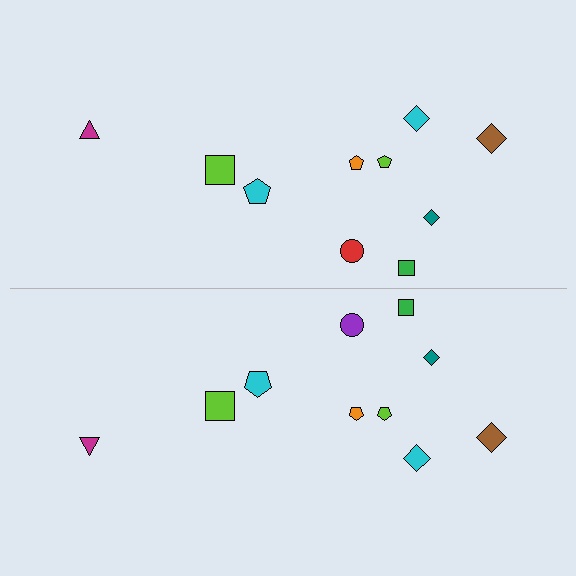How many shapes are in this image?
There are 20 shapes in this image.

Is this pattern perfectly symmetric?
No, the pattern is not perfectly symmetric. The purple circle on the bottom side breaks the symmetry — its mirror counterpart is red.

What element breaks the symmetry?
The purple circle on the bottom side breaks the symmetry — its mirror counterpart is red.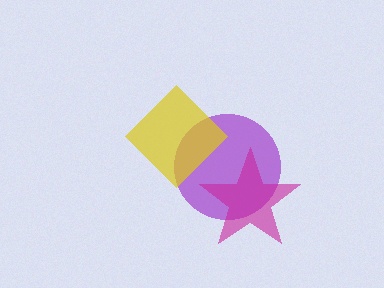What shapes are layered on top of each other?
The layered shapes are: a purple circle, a magenta star, a yellow diamond.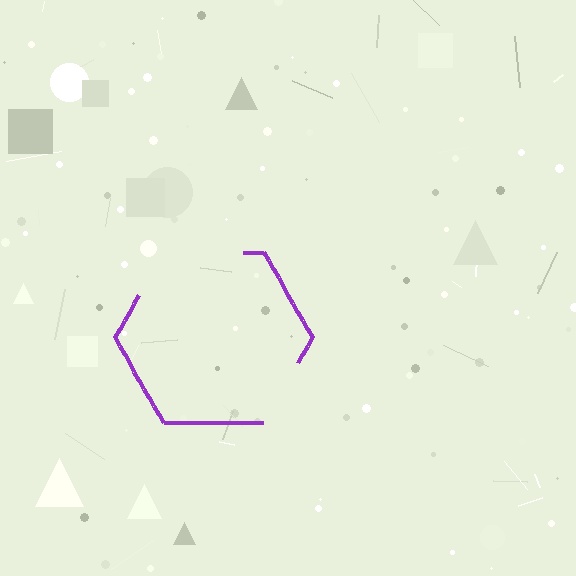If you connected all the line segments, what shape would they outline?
They would outline a hexagon.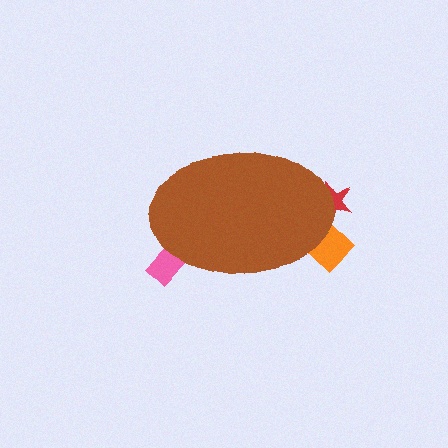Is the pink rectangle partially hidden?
Yes, the pink rectangle is partially hidden behind the brown ellipse.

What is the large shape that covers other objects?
A brown ellipse.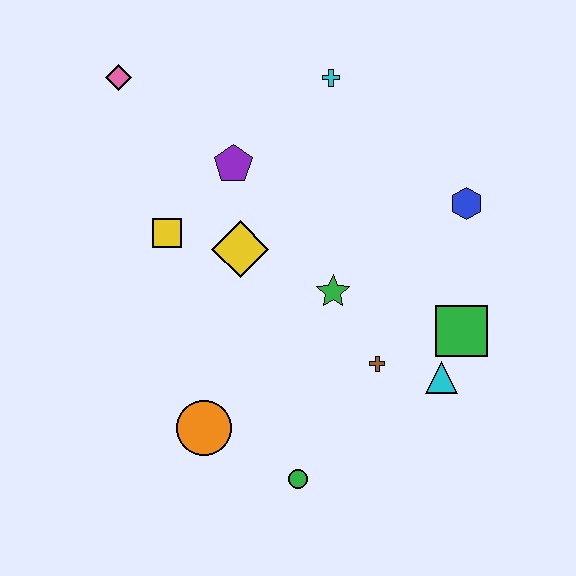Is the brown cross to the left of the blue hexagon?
Yes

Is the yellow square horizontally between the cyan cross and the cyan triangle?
No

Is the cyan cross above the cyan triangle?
Yes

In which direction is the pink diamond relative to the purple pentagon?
The pink diamond is to the left of the purple pentagon.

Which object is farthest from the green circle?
The pink diamond is farthest from the green circle.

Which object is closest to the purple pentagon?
The yellow diamond is closest to the purple pentagon.